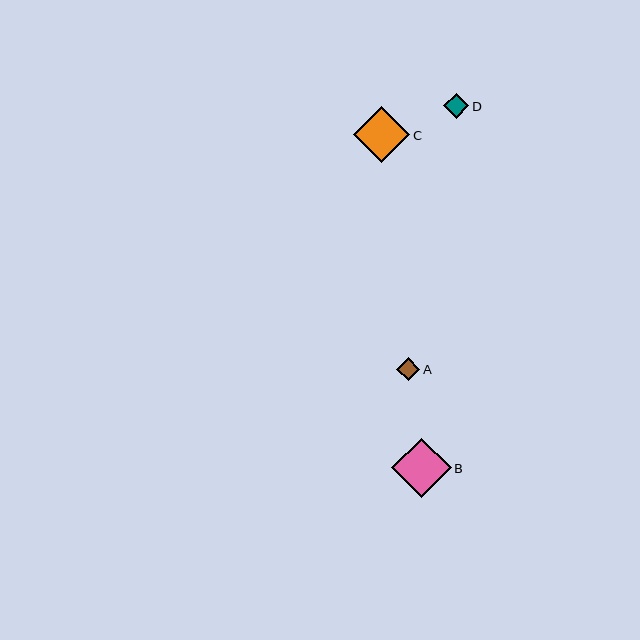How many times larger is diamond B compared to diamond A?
Diamond B is approximately 2.6 times the size of diamond A.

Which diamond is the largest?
Diamond B is the largest with a size of approximately 59 pixels.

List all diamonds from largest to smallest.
From largest to smallest: B, C, D, A.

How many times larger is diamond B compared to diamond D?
Diamond B is approximately 2.4 times the size of diamond D.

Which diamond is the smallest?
Diamond A is the smallest with a size of approximately 23 pixels.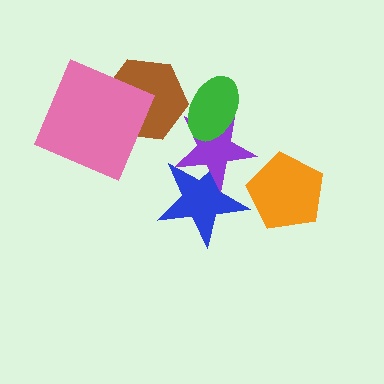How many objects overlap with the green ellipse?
2 objects overlap with the green ellipse.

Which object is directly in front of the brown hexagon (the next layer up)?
The pink square is directly in front of the brown hexagon.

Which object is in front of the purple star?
The green ellipse is in front of the purple star.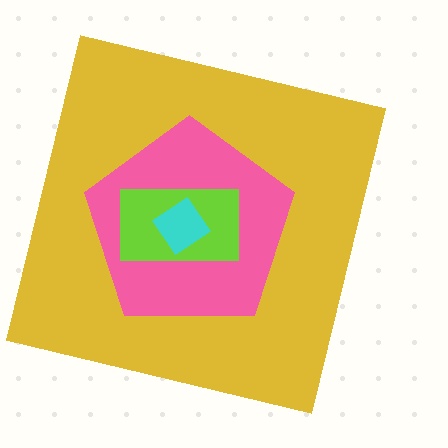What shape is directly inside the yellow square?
The pink pentagon.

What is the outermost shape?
The yellow square.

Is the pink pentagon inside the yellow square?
Yes.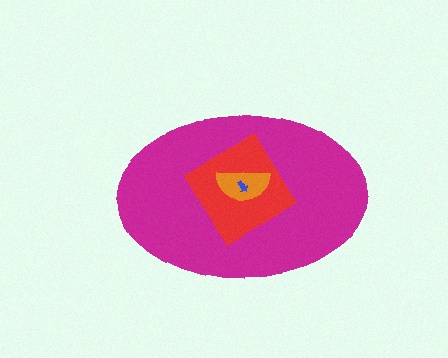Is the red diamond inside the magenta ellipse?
Yes.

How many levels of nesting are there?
4.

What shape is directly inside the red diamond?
The orange semicircle.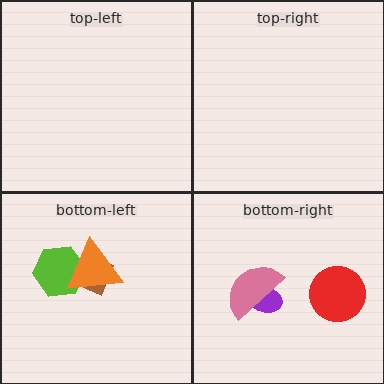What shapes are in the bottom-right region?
The purple ellipse, the pink semicircle, the red circle.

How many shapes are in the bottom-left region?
3.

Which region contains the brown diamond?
The bottom-left region.